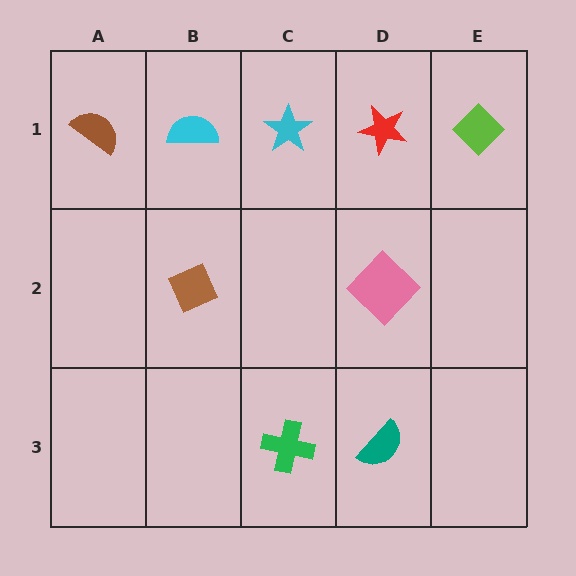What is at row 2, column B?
A brown diamond.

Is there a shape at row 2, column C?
No, that cell is empty.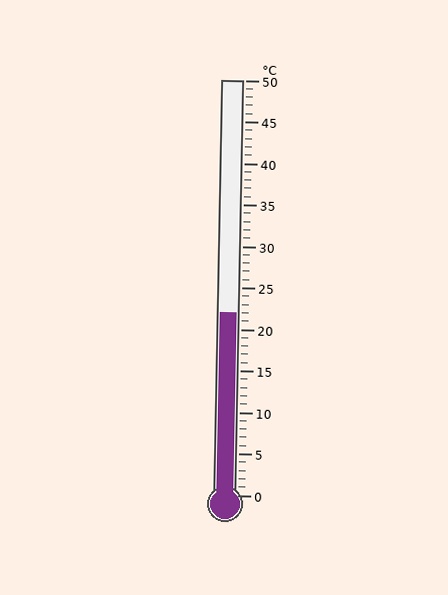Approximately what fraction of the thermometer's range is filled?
The thermometer is filled to approximately 45% of its range.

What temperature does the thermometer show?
The thermometer shows approximately 22°C.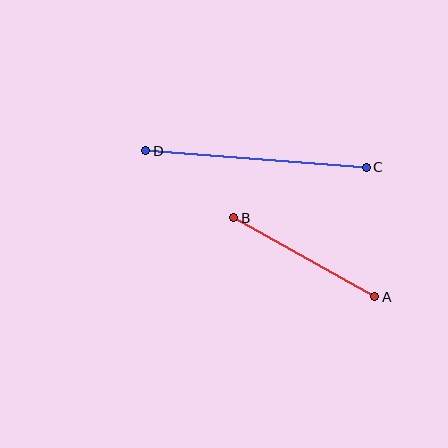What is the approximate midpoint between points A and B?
The midpoint is at approximately (304, 257) pixels.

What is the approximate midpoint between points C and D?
The midpoint is at approximately (256, 159) pixels.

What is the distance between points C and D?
The distance is approximately 221 pixels.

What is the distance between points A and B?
The distance is approximately 161 pixels.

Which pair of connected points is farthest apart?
Points C and D are farthest apart.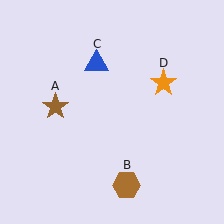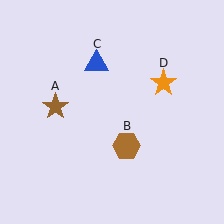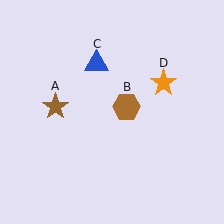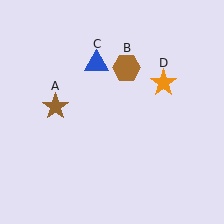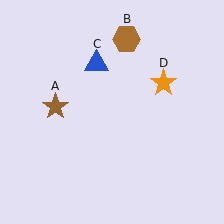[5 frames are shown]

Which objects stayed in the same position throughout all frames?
Brown star (object A) and blue triangle (object C) and orange star (object D) remained stationary.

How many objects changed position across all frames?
1 object changed position: brown hexagon (object B).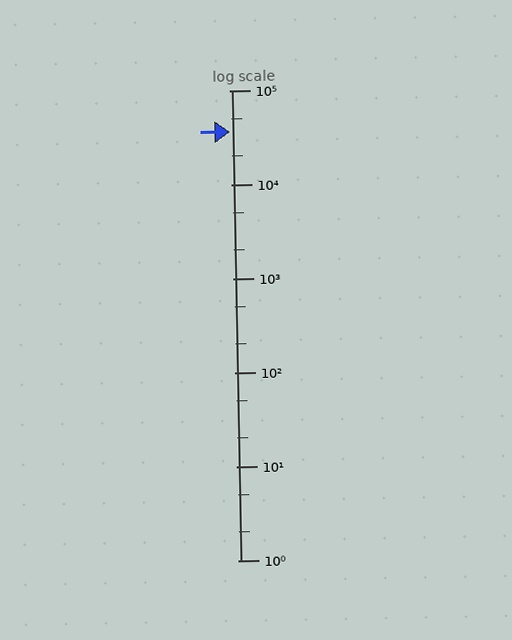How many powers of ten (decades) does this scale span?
The scale spans 5 decades, from 1 to 100000.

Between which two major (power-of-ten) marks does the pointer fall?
The pointer is between 10000 and 100000.